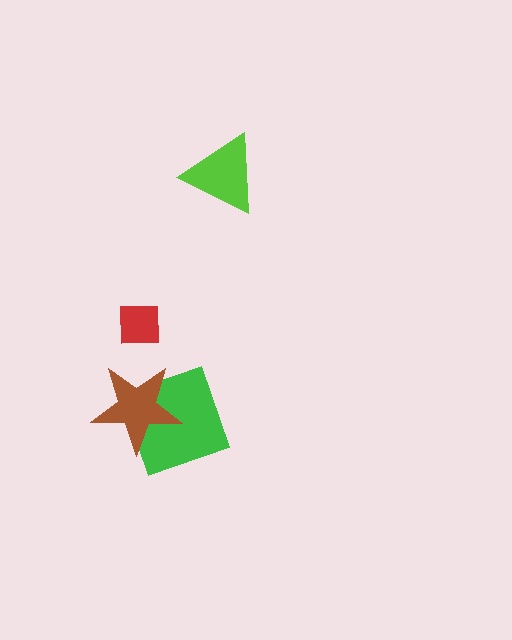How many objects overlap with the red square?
0 objects overlap with the red square.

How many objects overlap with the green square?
1 object overlaps with the green square.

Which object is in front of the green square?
The brown star is in front of the green square.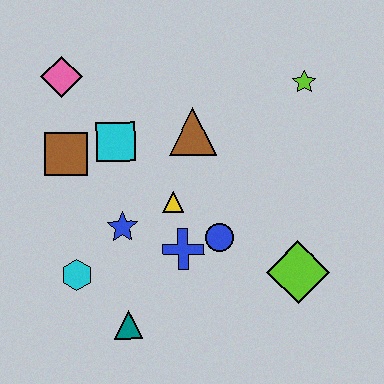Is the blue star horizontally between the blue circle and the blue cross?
No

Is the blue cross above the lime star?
No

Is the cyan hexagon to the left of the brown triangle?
Yes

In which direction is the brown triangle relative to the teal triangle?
The brown triangle is above the teal triangle.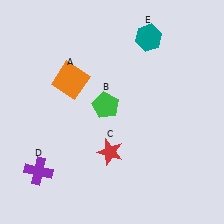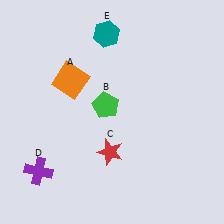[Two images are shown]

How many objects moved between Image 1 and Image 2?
1 object moved between the two images.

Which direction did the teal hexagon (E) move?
The teal hexagon (E) moved left.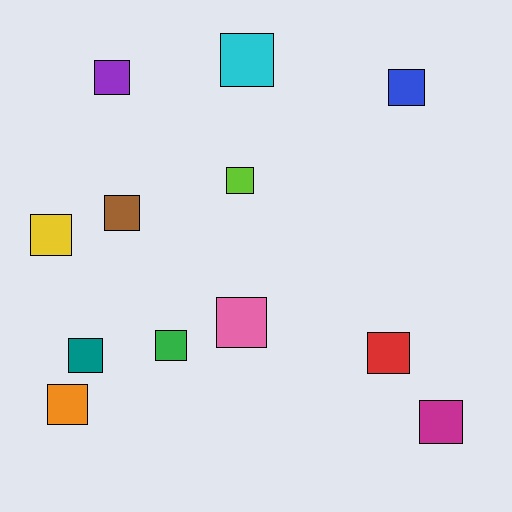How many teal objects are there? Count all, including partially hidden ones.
There is 1 teal object.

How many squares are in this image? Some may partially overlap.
There are 12 squares.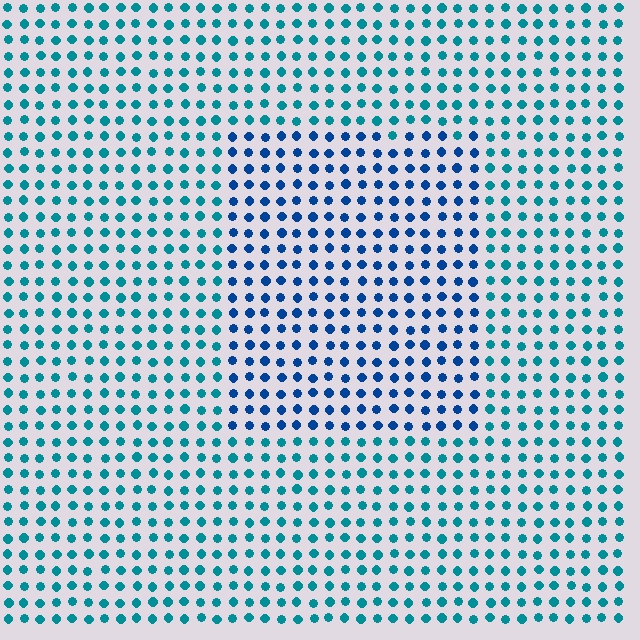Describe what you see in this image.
The image is filled with small teal elements in a uniform arrangement. A rectangle-shaped region is visible where the elements are tinted to a slightly different hue, forming a subtle color boundary.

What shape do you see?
I see a rectangle.